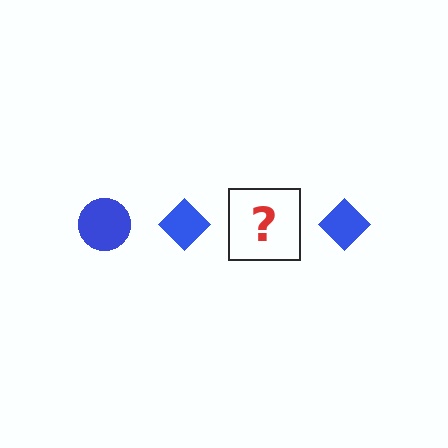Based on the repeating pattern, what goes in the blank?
The blank should be a blue circle.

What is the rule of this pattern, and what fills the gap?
The rule is that the pattern cycles through circle, diamond shapes in blue. The gap should be filled with a blue circle.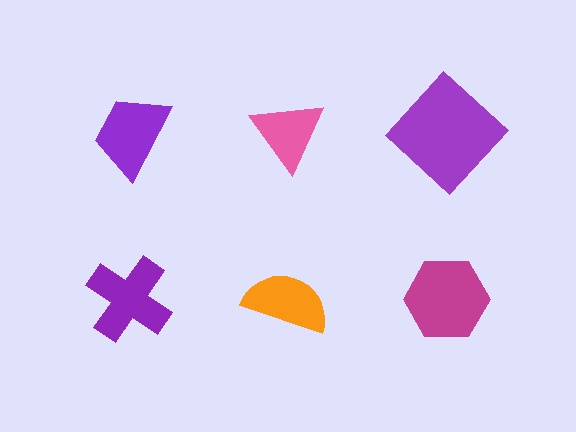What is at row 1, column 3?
A purple diamond.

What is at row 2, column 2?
An orange semicircle.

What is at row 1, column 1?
A purple trapezoid.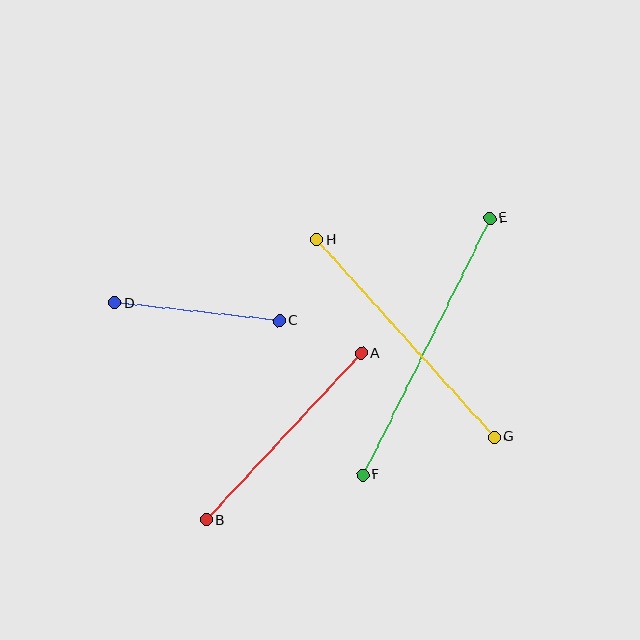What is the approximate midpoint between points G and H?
The midpoint is at approximately (406, 338) pixels.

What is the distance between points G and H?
The distance is approximately 266 pixels.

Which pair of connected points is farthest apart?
Points E and F are farthest apart.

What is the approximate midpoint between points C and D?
The midpoint is at approximately (197, 312) pixels.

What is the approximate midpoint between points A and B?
The midpoint is at approximately (284, 437) pixels.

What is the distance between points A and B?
The distance is approximately 228 pixels.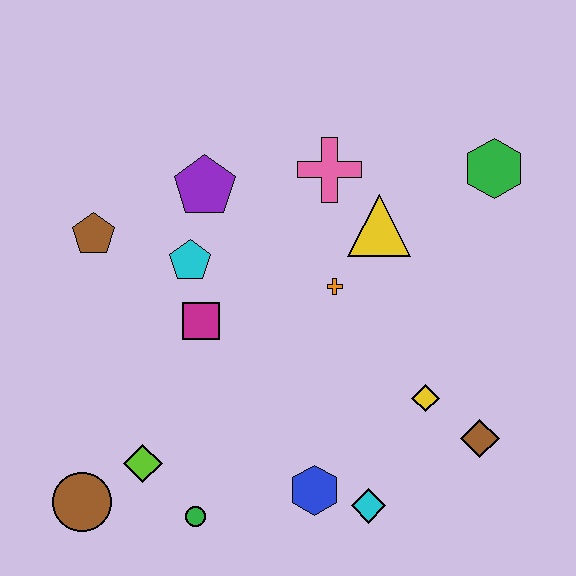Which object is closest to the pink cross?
The yellow triangle is closest to the pink cross.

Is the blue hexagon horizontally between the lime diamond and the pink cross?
Yes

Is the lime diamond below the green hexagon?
Yes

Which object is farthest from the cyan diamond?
The brown pentagon is farthest from the cyan diamond.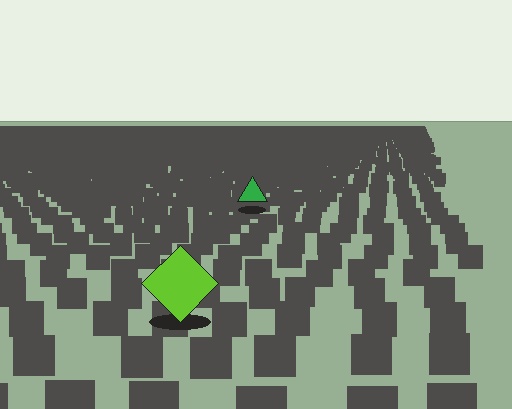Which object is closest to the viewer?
The lime diamond is closest. The texture marks near it are larger and more spread out.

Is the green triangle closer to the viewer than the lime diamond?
No. The lime diamond is closer — you can tell from the texture gradient: the ground texture is coarser near it.